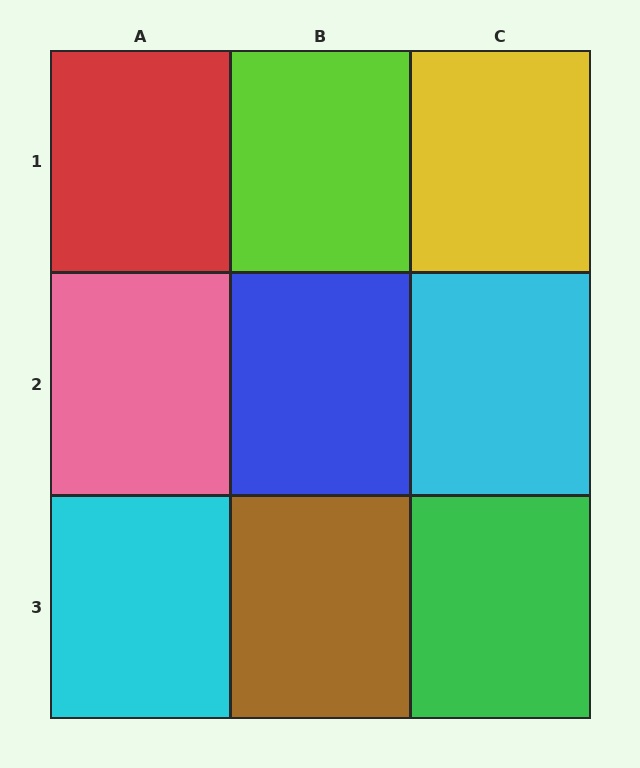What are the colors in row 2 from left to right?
Pink, blue, cyan.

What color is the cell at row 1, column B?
Lime.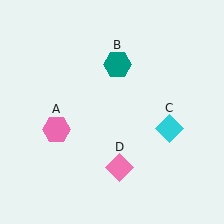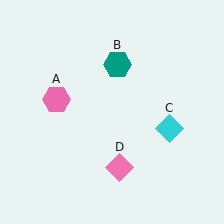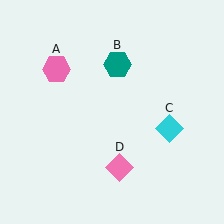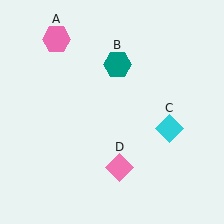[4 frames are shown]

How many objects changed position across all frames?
1 object changed position: pink hexagon (object A).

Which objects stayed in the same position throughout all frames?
Teal hexagon (object B) and cyan diamond (object C) and pink diamond (object D) remained stationary.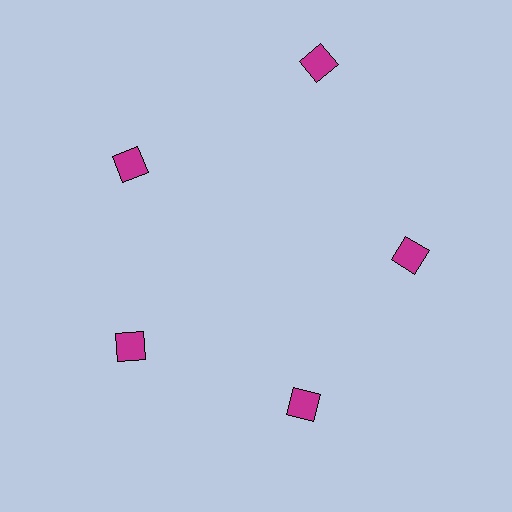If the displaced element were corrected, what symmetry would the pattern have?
It would have 5-fold rotational symmetry — the pattern would map onto itself every 72 degrees.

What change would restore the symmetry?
The symmetry would be restored by moving it inward, back onto the ring so that all 5 squares sit at equal angles and equal distance from the center.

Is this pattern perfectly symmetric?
No. The 5 magenta squares are arranged in a ring, but one element near the 1 o'clock position is pushed outward from the center, breaking the 5-fold rotational symmetry.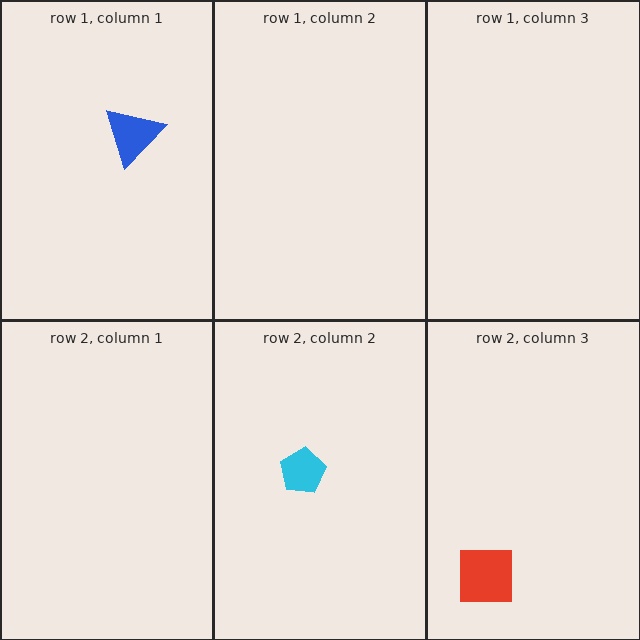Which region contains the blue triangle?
The row 1, column 1 region.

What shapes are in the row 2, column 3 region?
The red square.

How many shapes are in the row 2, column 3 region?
1.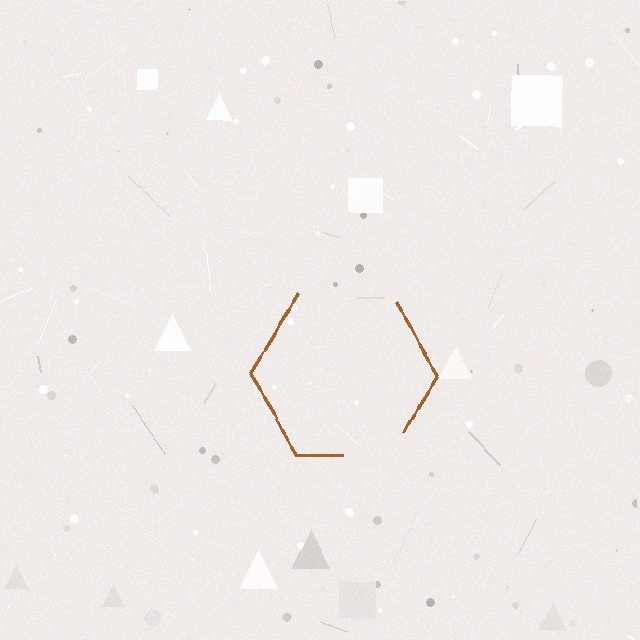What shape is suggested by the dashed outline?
The dashed outline suggests a hexagon.